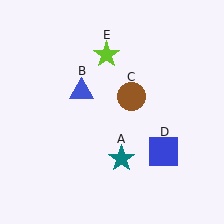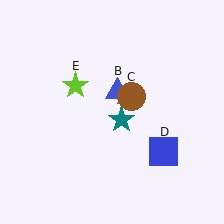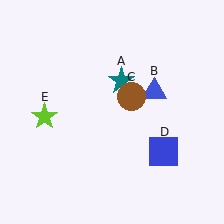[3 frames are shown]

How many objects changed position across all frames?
3 objects changed position: teal star (object A), blue triangle (object B), lime star (object E).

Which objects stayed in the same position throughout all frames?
Brown circle (object C) and blue square (object D) remained stationary.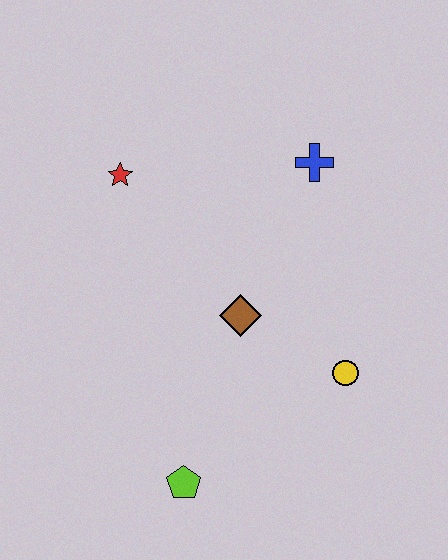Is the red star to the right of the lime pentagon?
No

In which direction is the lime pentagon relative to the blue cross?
The lime pentagon is below the blue cross.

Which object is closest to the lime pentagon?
The brown diamond is closest to the lime pentagon.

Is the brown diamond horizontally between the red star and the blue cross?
Yes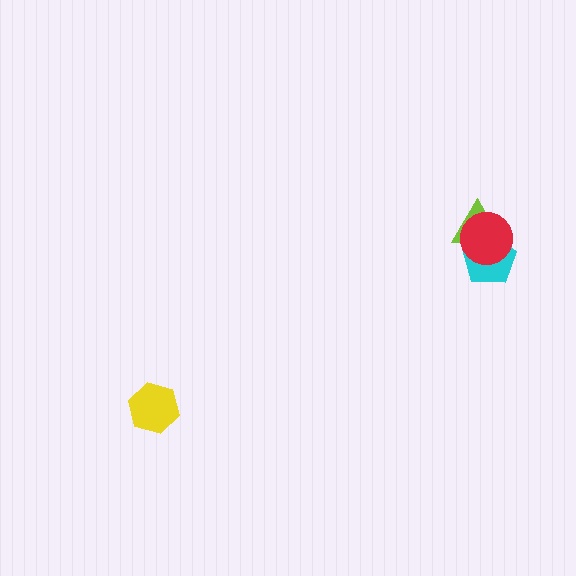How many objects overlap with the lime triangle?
2 objects overlap with the lime triangle.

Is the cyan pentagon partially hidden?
Yes, it is partially covered by another shape.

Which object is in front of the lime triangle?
The red circle is in front of the lime triangle.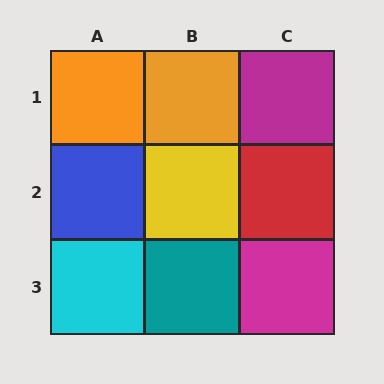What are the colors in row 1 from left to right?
Orange, orange, magenta.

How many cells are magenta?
2 cells are magenta.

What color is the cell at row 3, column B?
Teal.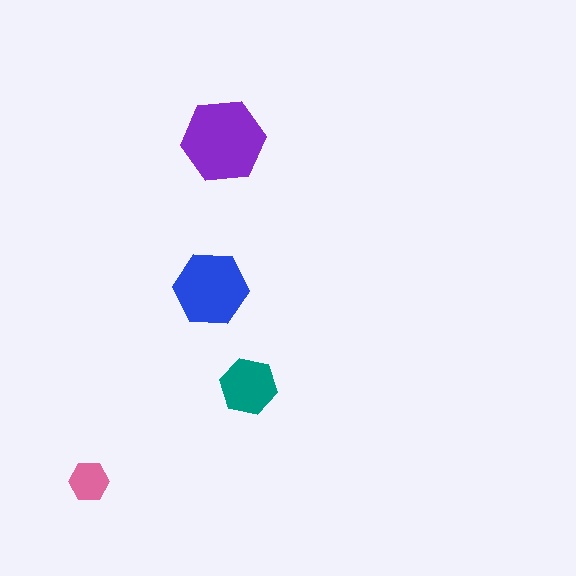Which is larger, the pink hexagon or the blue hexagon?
The blue one.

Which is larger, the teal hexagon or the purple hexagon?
The purple one.